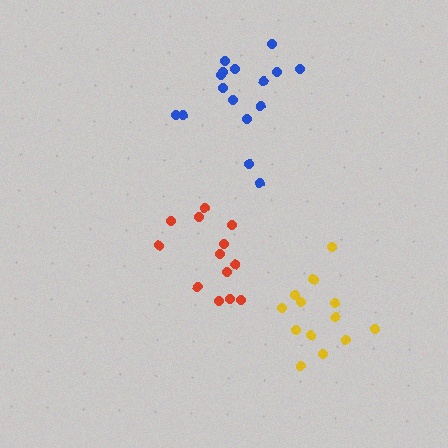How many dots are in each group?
Group 1: 16 dots, Group 2: 14 dots, Group 3: 13 dots (43 total).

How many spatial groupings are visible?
There are 3 spatial groupings.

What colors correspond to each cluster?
The clusters are colored: blue, yellow, red.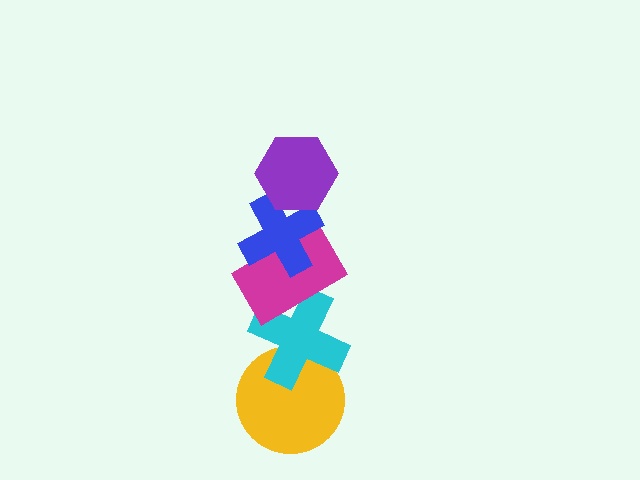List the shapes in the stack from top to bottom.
From top to bottom: the purple hexagon, the blue cross, the magenta rectangle, the cyan cross, the yellow circle.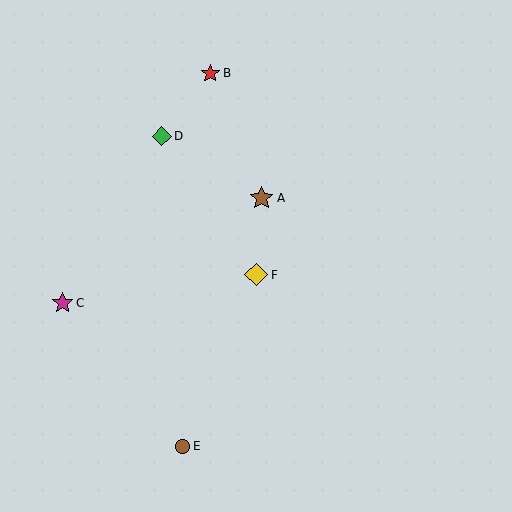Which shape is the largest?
The brown star (labeled A) is the largest.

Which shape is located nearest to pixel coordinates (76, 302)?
The magenta star (labeled C) at (63, 303) is nearest to that location.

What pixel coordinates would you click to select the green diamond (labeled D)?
Click at (162, 136) to select the green diamond D.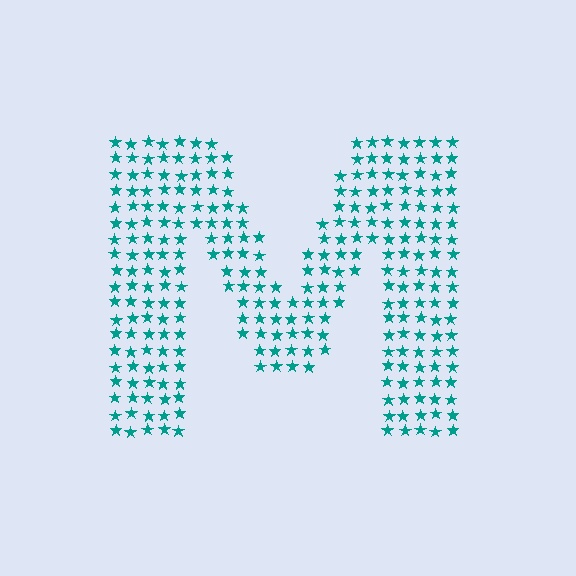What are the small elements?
The small elements are stars.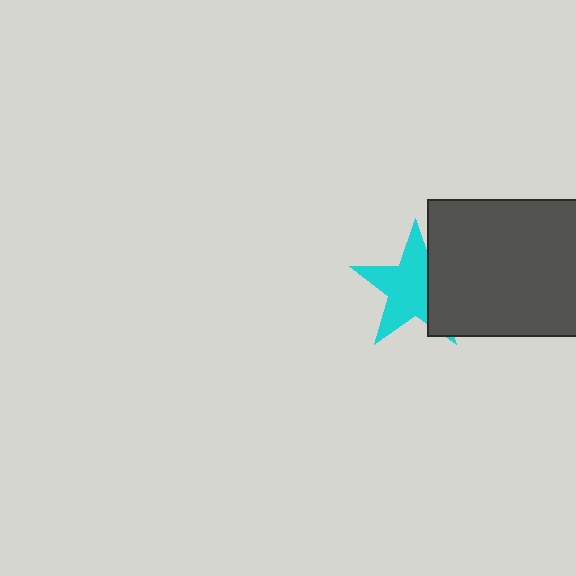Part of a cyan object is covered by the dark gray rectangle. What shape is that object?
It is a star.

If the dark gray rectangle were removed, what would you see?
You would see the complete cyan star.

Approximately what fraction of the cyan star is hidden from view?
Roughly 32% of the cyan star is hidden behind the dark gray rectangle.